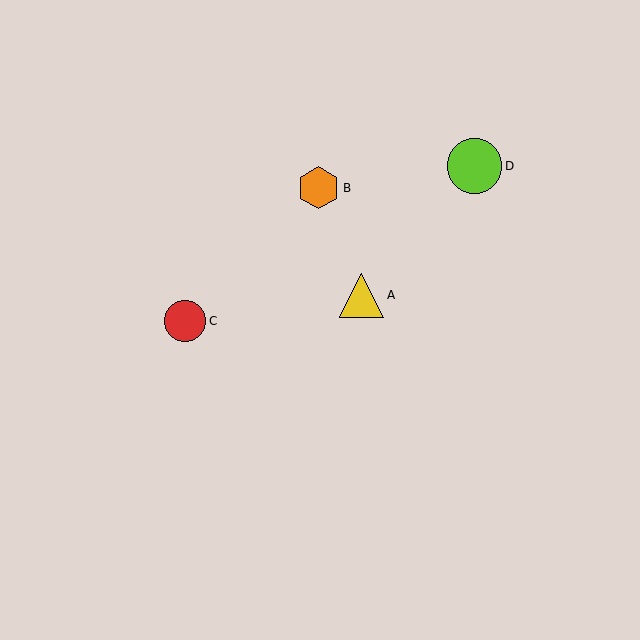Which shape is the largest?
The lime circle (labeled D) is the largest.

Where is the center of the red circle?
The center of the red circle is at (185, 321).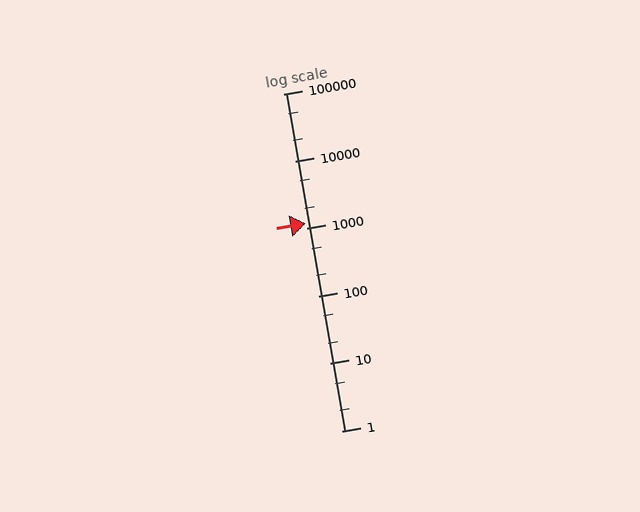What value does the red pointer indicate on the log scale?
The pointer indicates approximately 1200.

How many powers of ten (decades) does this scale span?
The scale spans 5 decades, from 1 to 100000.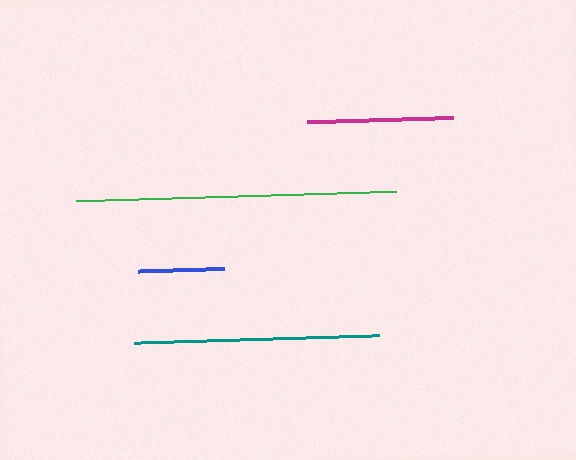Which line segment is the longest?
The green line is the longest at approximately 320 pixels.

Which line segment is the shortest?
The blue line is the shortest at approximately 87 pixels.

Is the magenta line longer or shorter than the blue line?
The magenta line is longer than the blue line.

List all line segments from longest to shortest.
From longest to shortest: green, teal, magenta, blue.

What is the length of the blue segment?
The blue segment is approximately 87 pixels long.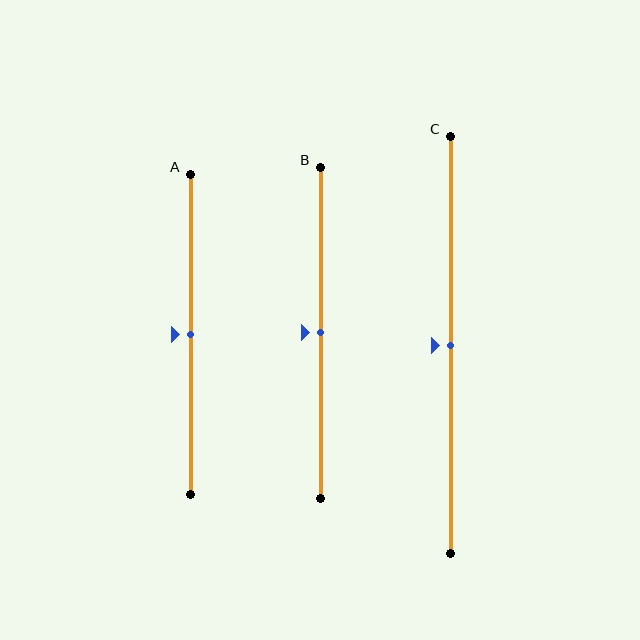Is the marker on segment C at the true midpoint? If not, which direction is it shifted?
Yes, the marker on segment C is at the true midpoint.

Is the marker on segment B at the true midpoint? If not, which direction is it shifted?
Yes, the marker on segment B is at the true midpoint.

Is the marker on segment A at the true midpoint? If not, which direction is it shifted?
Yes, the marker on segment A is at the true midpoint.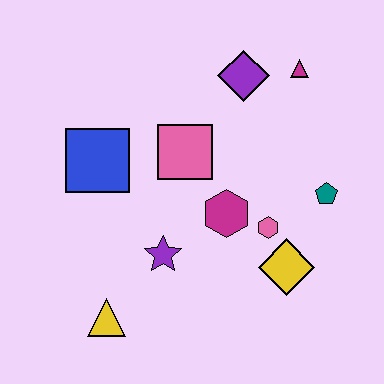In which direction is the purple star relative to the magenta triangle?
The purple star is below the magenta triangle.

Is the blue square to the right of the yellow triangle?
No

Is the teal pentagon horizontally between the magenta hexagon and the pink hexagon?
No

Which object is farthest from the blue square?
The teal pentagon is farthest from the blue square.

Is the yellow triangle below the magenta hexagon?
Yes